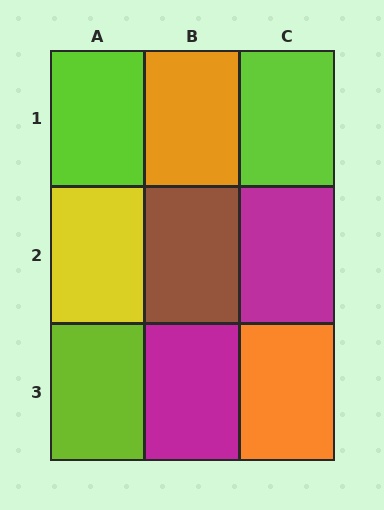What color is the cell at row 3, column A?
Lime.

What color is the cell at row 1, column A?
Lime.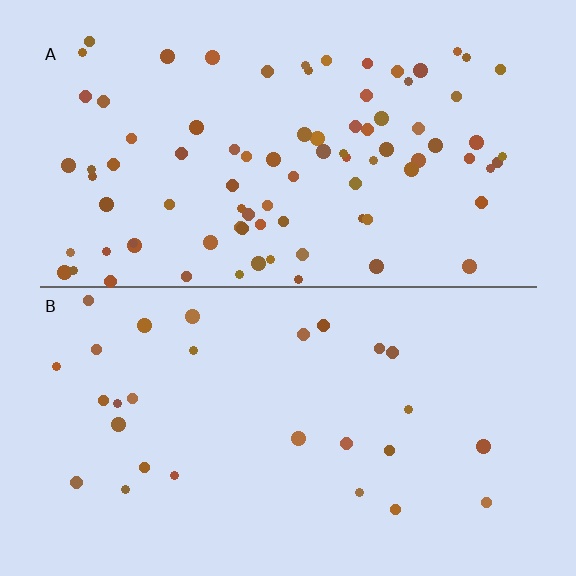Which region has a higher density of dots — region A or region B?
A (the top).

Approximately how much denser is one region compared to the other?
Approximately 3.1× — region A over region B.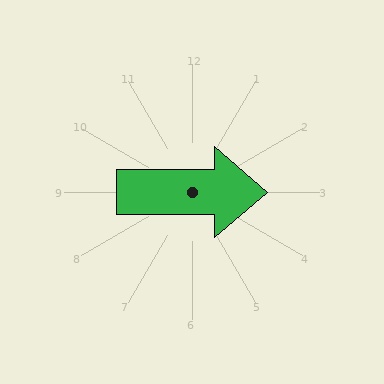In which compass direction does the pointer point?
East.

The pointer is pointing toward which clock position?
Roughly 3 o'clock.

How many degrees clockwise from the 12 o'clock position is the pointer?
Approximately 90 degrees.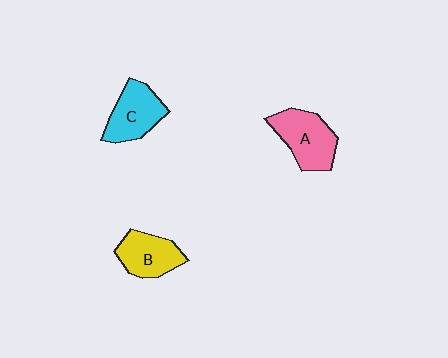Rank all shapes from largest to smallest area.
From largest to smallest: A (pink), C (cyan), B (yellow).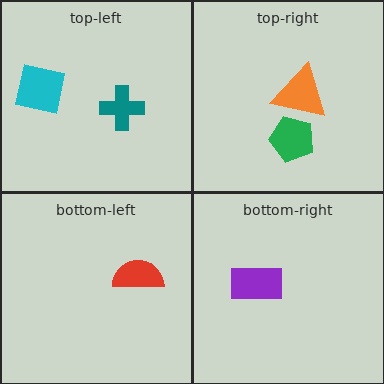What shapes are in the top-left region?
The teal cross, the cyan square.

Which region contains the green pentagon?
The top-right region.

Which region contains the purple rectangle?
The bottom-right region.